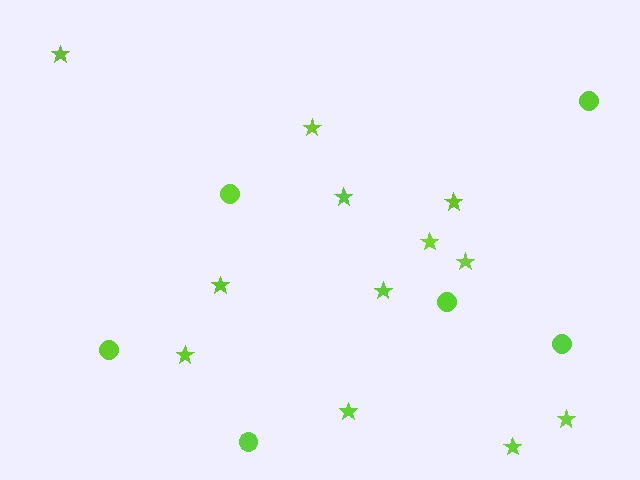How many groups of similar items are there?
There are 2 groups: one group of stars (12) and one group of circles (6).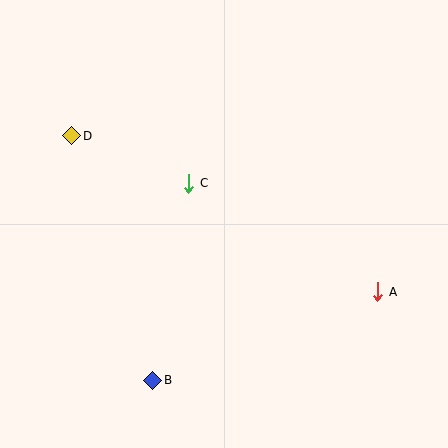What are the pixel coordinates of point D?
Point D is at (72, 136).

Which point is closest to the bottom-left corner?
Point B is closest to the bottom-left corner.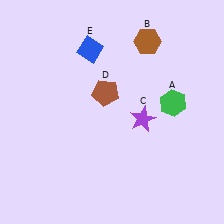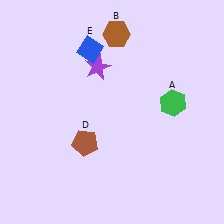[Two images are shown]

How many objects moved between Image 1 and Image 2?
3 objects moved between the two images.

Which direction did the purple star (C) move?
The purple star (C) moved up.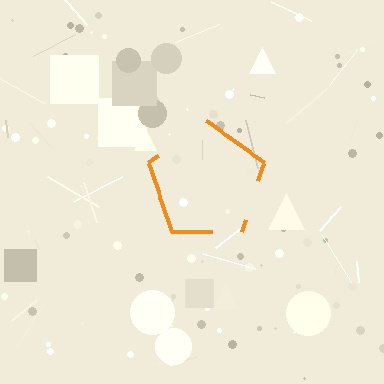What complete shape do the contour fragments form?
The contour fragments form a pentagon.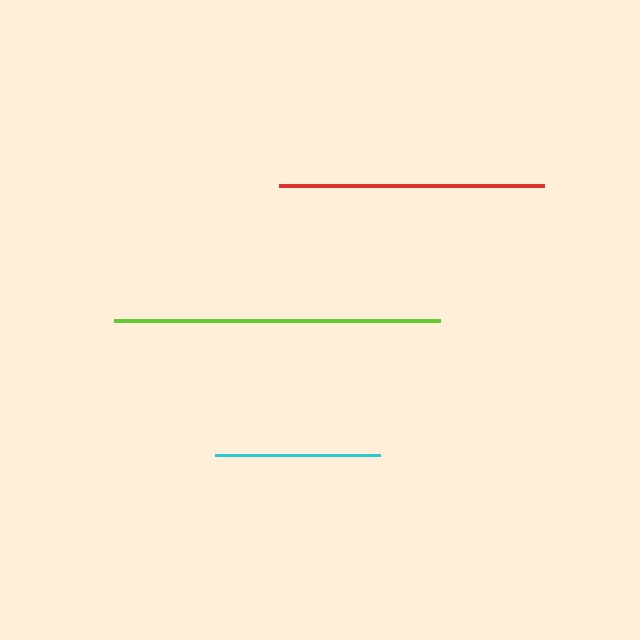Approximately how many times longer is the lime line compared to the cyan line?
The lime line is approximately 2.0 times the length of the cyan line.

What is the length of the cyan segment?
The cyan segment is approximately 165 pixels long.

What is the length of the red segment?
The red segment is approximately 265 pixels long.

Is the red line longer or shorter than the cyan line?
The red line is longer than the cyan line.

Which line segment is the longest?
The lime line is the longest at approximately 326 pixels.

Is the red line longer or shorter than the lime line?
The lime line is longer than the red line.